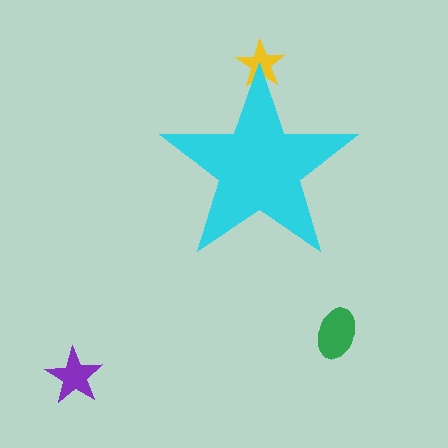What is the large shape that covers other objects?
A cyan star.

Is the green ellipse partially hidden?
No, the green ellipse is fully visible.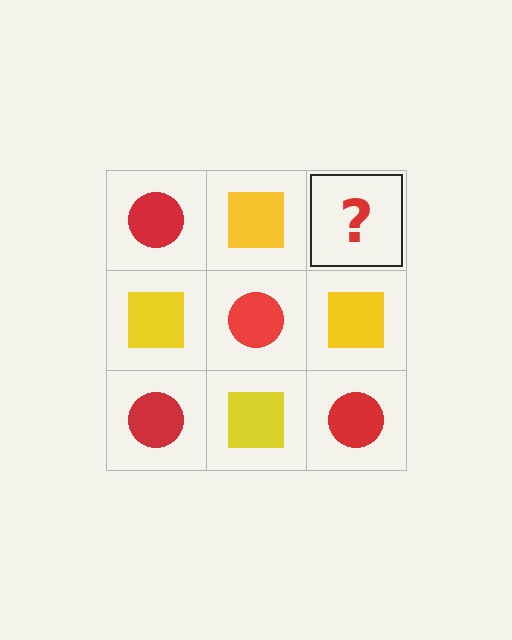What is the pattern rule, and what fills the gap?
The rule is that it alternates red circle and yellow square in a checkerboard pattern. The gap should be filled with a red circle.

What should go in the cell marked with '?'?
The missing cell should contain a red circle.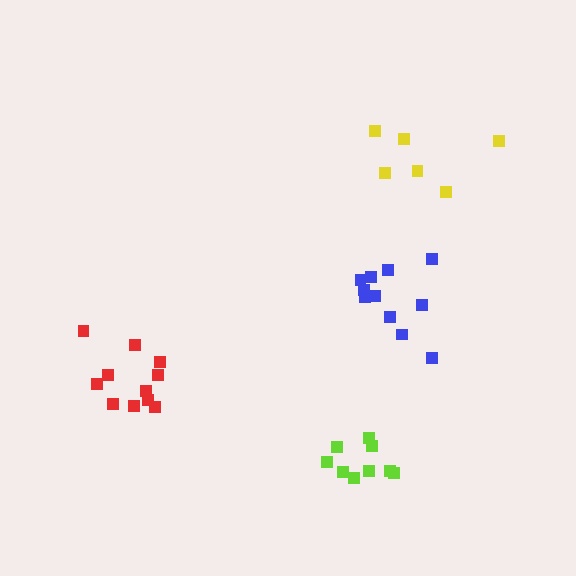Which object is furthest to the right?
The yellow cluster is rightmost.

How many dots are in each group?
Group 1: 6 dots, Group 2: 9 dots, Group 3: 11 dots, Group 4: 11 dots (37 total).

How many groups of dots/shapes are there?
There are 4 groups.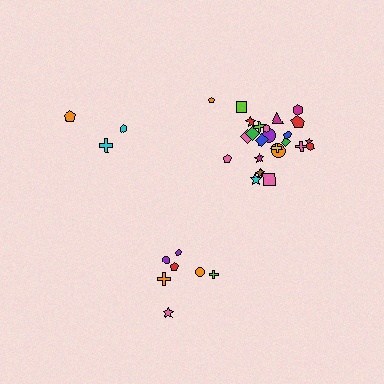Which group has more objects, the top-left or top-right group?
The top-right group.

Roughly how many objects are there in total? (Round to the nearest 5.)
Roughly 35 objects in total.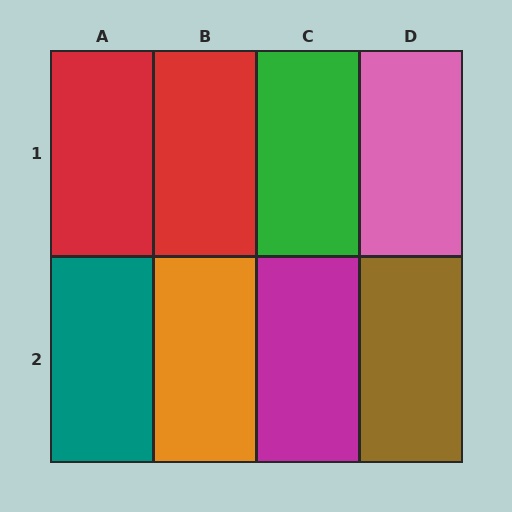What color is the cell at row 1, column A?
Red.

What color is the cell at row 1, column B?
Red.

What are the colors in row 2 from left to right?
Teal, orange, magenta, brown.